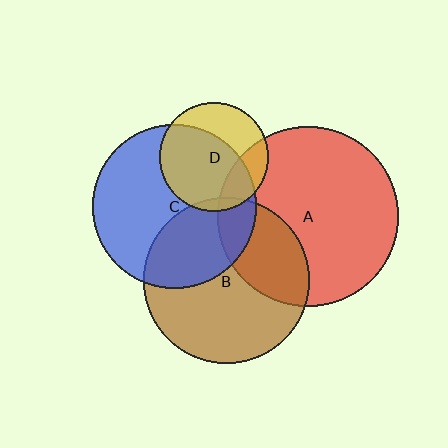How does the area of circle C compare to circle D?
Approximately 2.2 times.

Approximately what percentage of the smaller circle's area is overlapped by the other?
Approximately 15%.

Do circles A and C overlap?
Yes.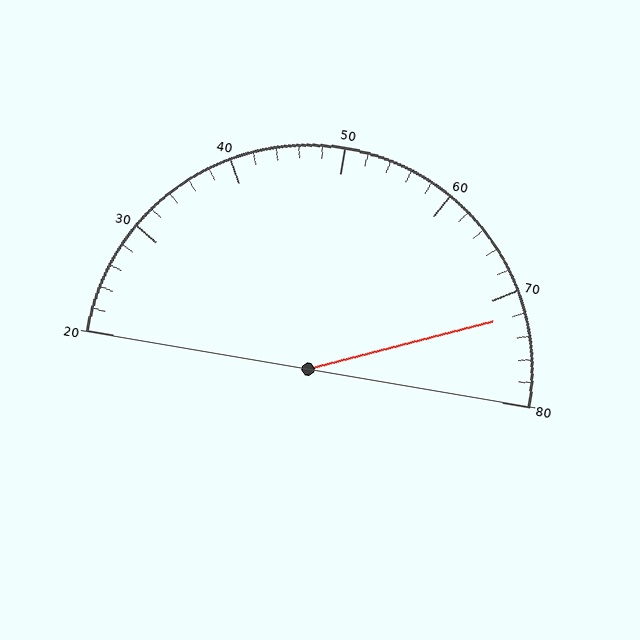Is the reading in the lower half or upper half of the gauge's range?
The reading is in the upper half of the range (20 to 80).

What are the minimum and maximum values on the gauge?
The gauge ranges from 20 to 80.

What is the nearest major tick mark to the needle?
The nearest major tick mark is 70.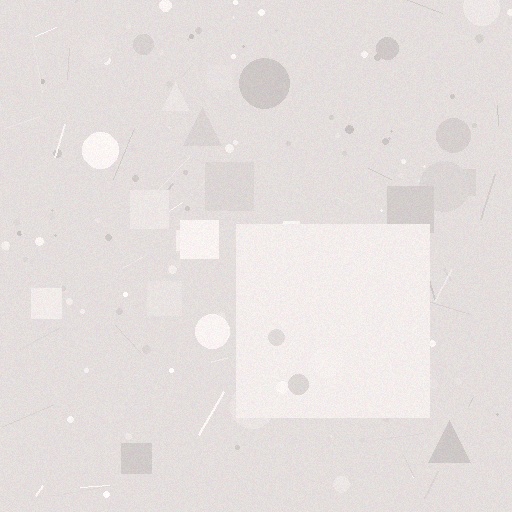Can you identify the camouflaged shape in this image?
The camouflaged shape is a square.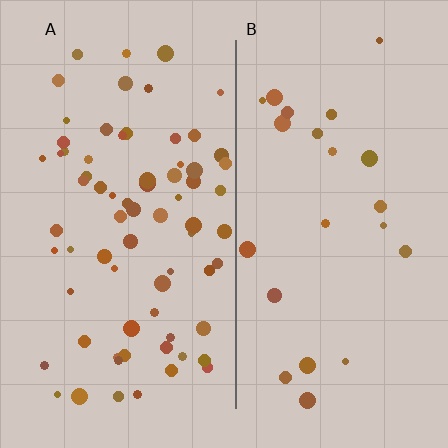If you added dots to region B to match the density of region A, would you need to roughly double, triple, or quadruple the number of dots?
Approximately triple.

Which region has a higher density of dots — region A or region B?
A (the left).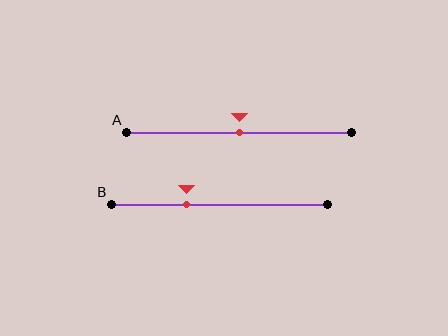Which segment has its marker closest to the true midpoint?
Segment A has its marker closest to the true midpoint.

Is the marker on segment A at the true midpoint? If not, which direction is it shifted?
Yes, the marker on segment A is at the true midpoint.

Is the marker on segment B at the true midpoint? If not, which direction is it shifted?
No, the marker on segment B is shifted to the left by about 15% of the segment length.